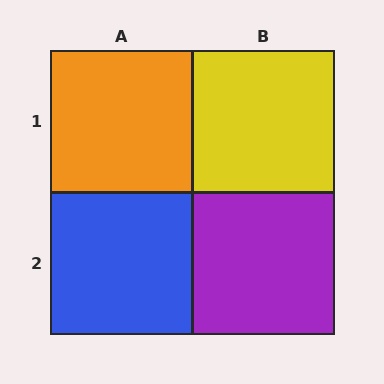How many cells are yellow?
1 cell is yellow.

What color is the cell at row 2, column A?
Blue.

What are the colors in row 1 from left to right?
Orange, yellow.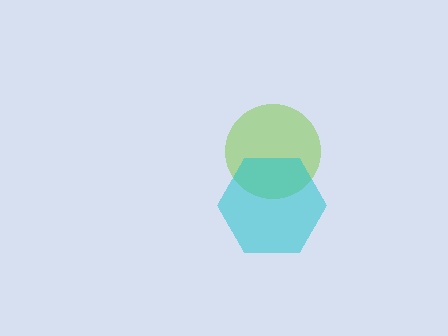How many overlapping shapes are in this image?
There are 2 overlapping shapes in the image.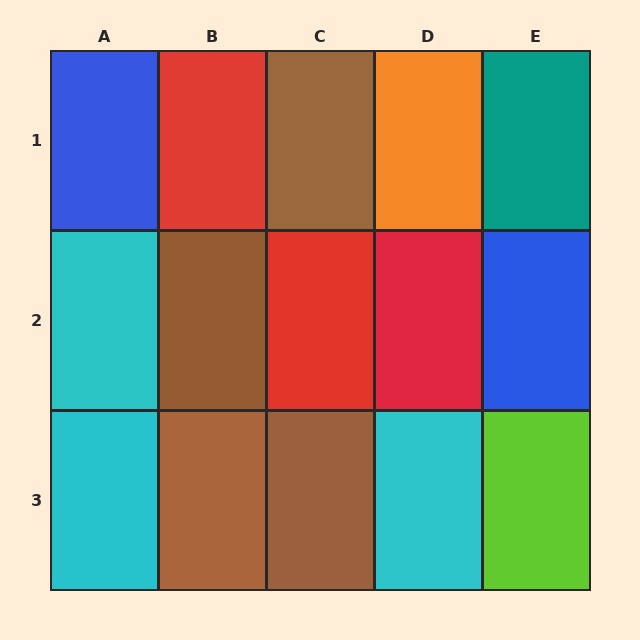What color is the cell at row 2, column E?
Blue.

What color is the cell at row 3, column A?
Cyan.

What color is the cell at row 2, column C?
Red.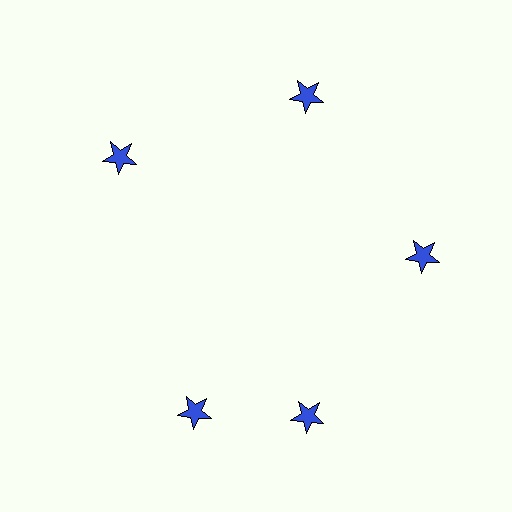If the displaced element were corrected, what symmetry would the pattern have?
It would have 5-fold rotational symmetry — the pattern would map onto itself every 72 degrees.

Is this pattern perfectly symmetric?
No. The 5 blue stars are arranged in a ring, but one element near the 8 o'clock position is rotated out of alignment along the ring, breaking the 5-fold rotational symmetry.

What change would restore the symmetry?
The symmetry would be restored by rotating it back into even spacing with its neighbors so that all 5 stars sit at equal angles and equal distance from the center.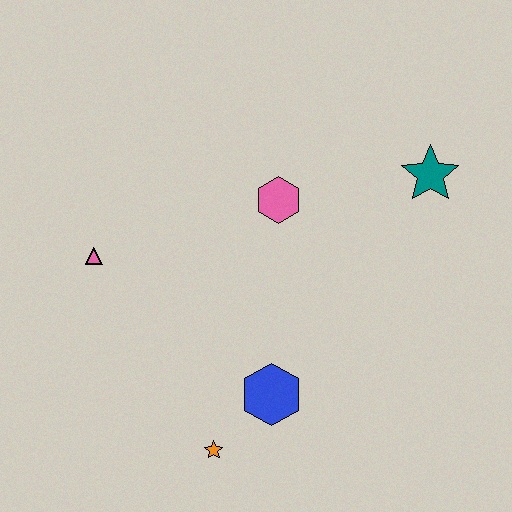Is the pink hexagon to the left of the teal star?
Yes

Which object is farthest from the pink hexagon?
The orange star is farthest from the pink hexagon.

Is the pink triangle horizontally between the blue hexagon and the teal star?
No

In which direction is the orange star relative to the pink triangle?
The orange star is below the pink triangle.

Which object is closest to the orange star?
The blue hexagon is closest to the orange star.